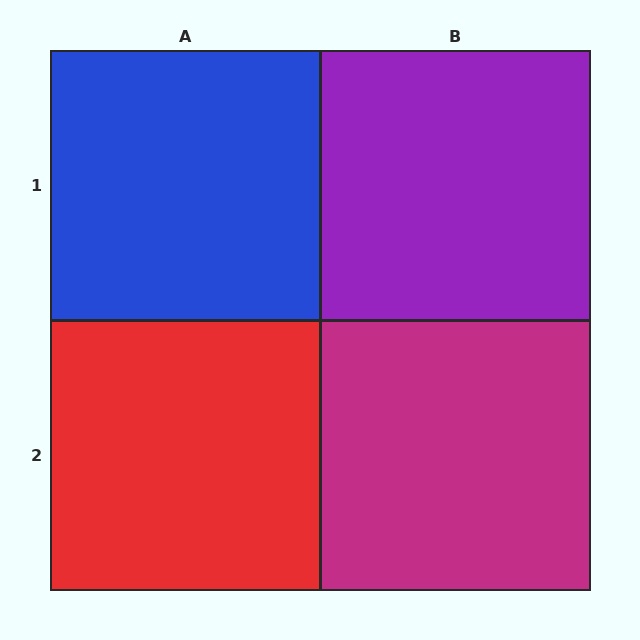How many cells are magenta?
1 cell is magenta.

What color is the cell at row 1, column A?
Blue.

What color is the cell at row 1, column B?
Purple.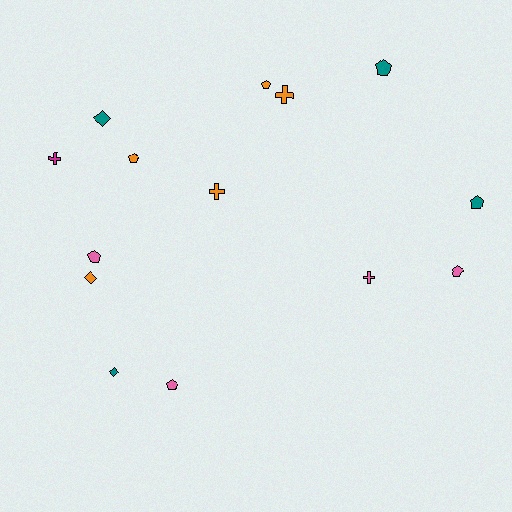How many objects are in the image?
There are 14 objects.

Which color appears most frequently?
Orange, with 5 objects.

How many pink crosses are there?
There is 1 pink cross.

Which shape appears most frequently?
Pentagon, with 7 objects.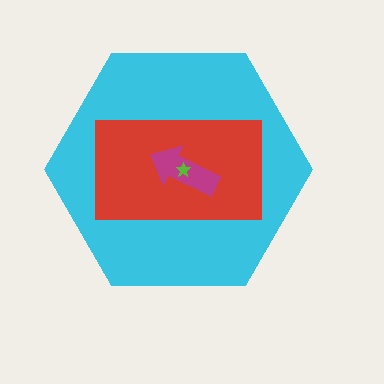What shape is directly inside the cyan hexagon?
The red rectangle.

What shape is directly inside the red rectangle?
The magenta arrow.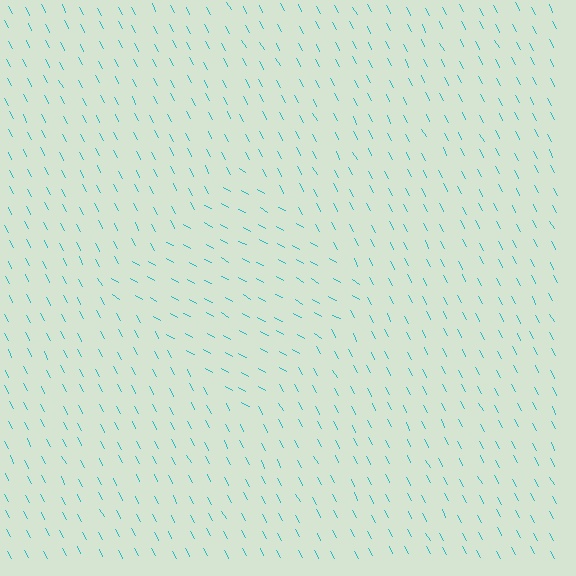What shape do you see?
I see a diamond.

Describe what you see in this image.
The image is filled with small cyan line segments. A diamond region in the image has lines oriented differently from the surrounding lines, creating a visible texture boundary.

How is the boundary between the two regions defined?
The boundary is defined purely by a change in line orientation (approximately 32 degrees difference). All lines are the same color and thickness.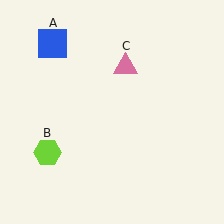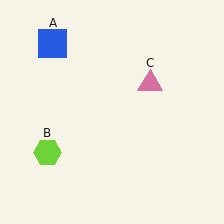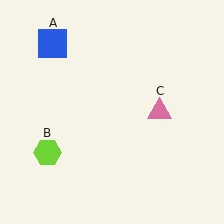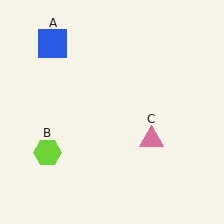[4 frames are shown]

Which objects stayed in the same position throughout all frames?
Blue square (object A) and lime hexagon (object B) remained stationary.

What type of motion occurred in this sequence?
The pink triangle (object C) rotated clockwise around the center of the scene.